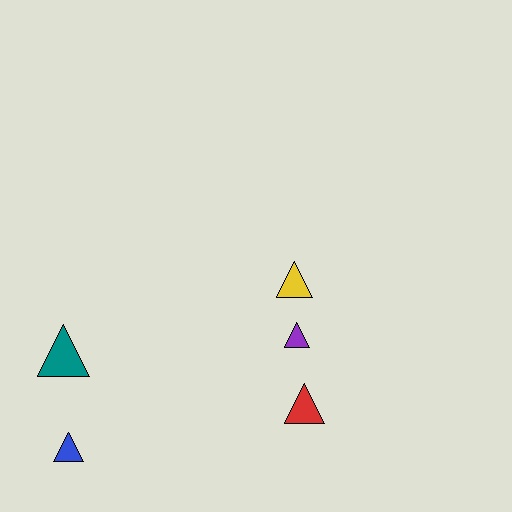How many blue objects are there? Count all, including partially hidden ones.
There is 1 blue object.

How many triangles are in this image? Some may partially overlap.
There are 5 triangles.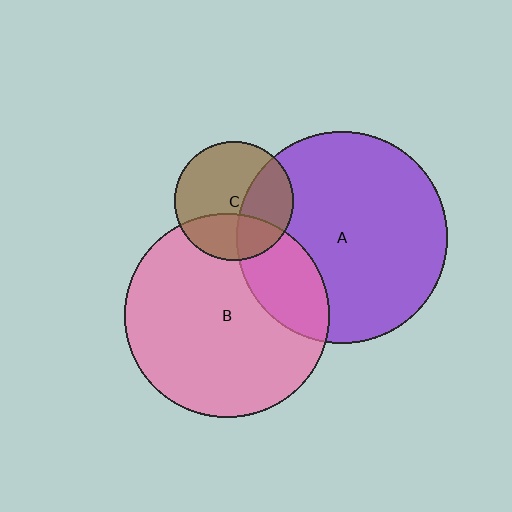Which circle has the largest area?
Circle A (purple).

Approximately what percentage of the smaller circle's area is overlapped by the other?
Approximately 30%.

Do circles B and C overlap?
Yes.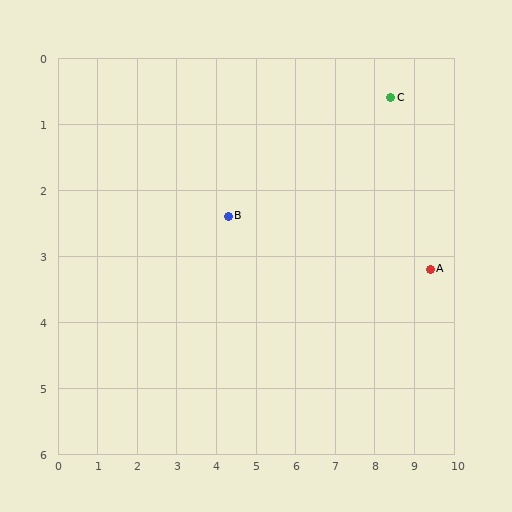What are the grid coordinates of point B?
Point B is at approximately (4.3, 2.4).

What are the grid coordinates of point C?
Point C is at approximately (8.4, 0.6).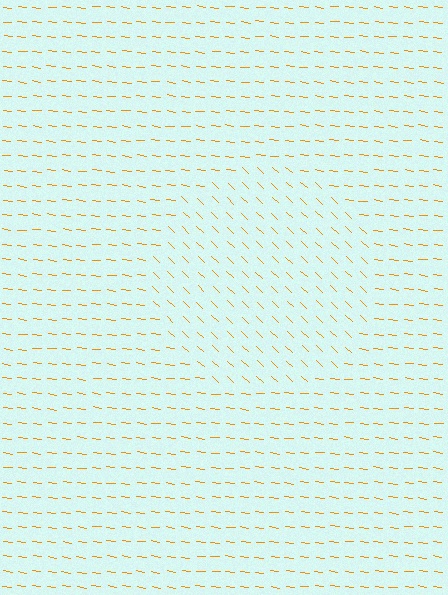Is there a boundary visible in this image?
Yes, there is a texture boundary formed by a change in line orientation.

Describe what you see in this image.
The image is filled with small orange line segments. A circle region in the image has lines oriented differently from the surrounding lines, creating a visible texture boundary.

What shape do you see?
I see a circle.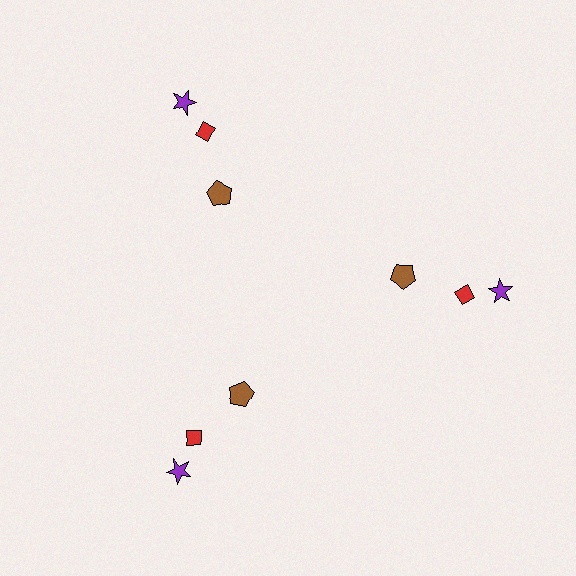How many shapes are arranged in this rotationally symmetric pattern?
There are 9 shapes, arranged in 3 groups of 3.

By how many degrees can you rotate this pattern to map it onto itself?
The pattern maps onto itself every 120 degrees of rotation.